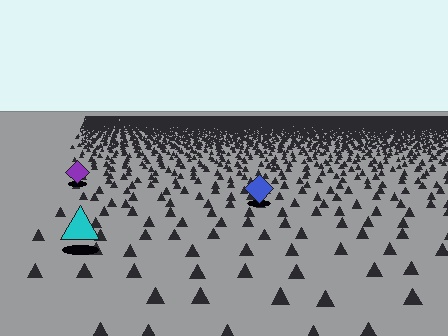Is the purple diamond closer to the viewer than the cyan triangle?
No. The cyan triangle is closer — you can tell from the texture gradient: the ground texture is coarser near it.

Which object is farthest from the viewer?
The purple diamond is farthest from the viewer. It appears smaller and the ground texture around it is denser.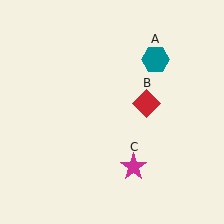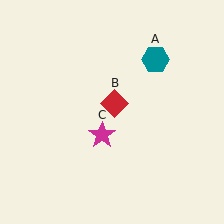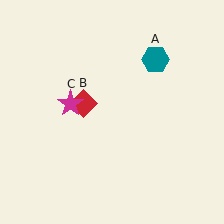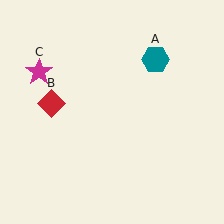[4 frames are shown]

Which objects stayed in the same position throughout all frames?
Teal hexagon (object A) remained stationary.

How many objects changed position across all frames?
2 objects changed position: red diamond (object B), magenta star (object C).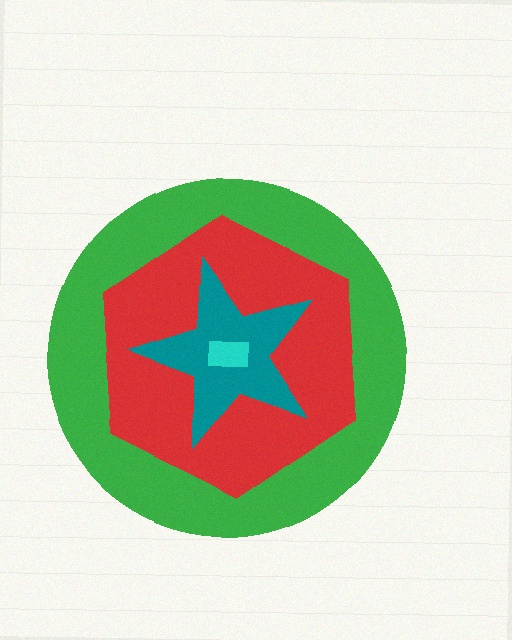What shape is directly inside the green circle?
The red hexagon.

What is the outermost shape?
The green circle.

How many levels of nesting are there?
4.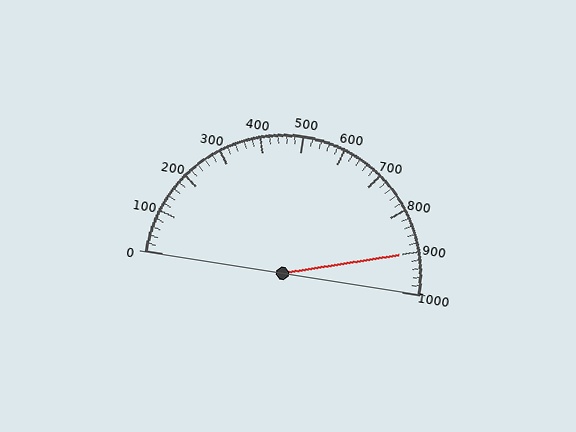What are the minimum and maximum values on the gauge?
The gauge ranges from 0 to 1000.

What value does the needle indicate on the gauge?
The needle indicates approximately 900.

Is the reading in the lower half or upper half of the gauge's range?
The reading is in the upper half of the range (0 to 1000).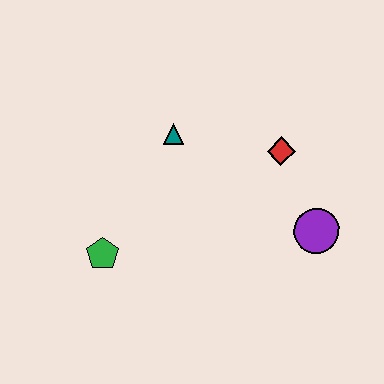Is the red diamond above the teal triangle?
No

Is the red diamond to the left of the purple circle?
Yes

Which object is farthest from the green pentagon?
The purple circle is farthest from the green pentagon.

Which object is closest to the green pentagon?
The teal triangle is closest to the green pentagon.